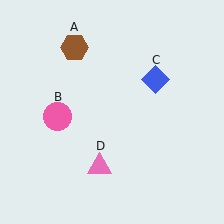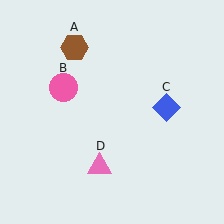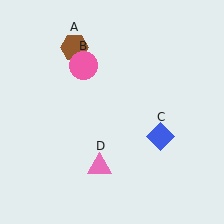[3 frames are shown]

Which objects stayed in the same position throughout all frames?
Brown hexagon (object A) and pink triangle (object D) remained stationary.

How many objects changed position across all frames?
2 objects changed position: pink circle (object B), blue diamond (object C).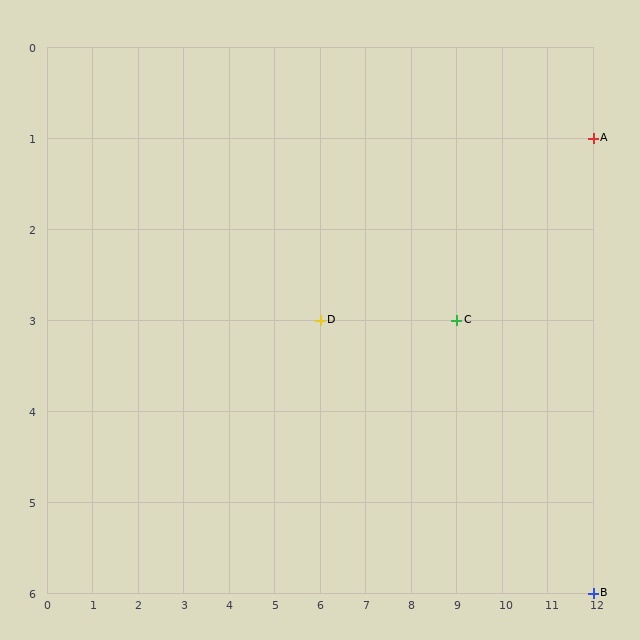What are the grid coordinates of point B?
Point B is at grid coordinates (12, 6).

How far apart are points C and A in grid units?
Points C and A are 3 columns and 2 rows apart (about 3.6 grid units diagonally).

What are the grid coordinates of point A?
Point A is at grid coordinates (12, 1).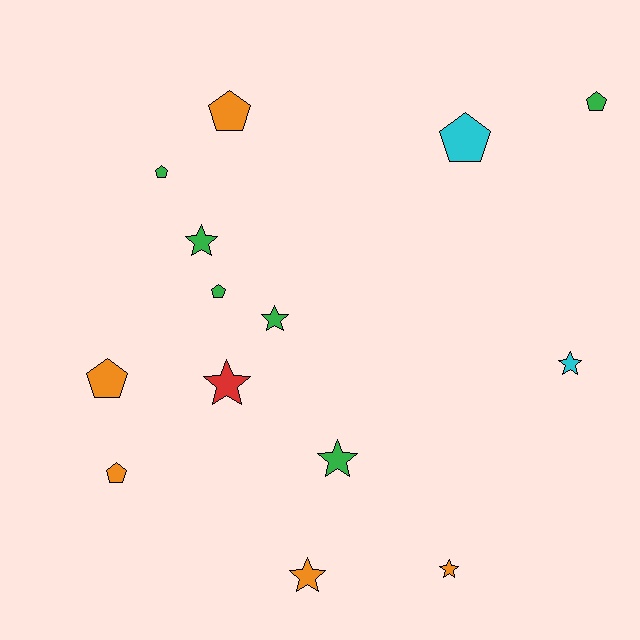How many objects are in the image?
There are 14 objects.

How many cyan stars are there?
There is 1 cyan star.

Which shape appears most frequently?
Star, with 7 objects.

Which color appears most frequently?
Green, with 6 objects.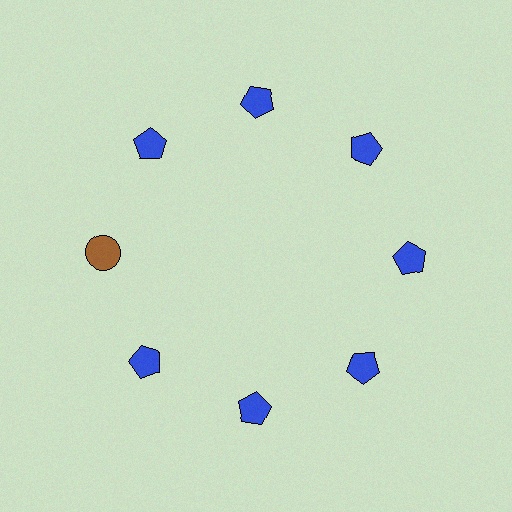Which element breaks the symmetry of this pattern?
The brown circle at roughly the 9 o'clock position breaks the symmetry. All other shapes are blue pentagons.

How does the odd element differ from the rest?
It differs in both color (brown instead of blue) and shape (circle instead of pentagon).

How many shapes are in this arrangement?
There are 8 shapes arranged in a ring pattern.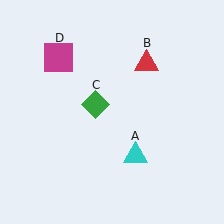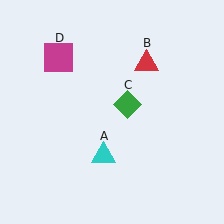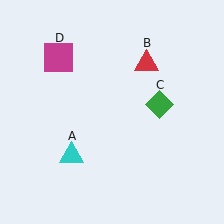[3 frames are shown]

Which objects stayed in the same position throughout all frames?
Red triangle (object B) and magenta square (object D) remained stationary.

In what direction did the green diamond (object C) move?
The green diamond (object C) moved right.